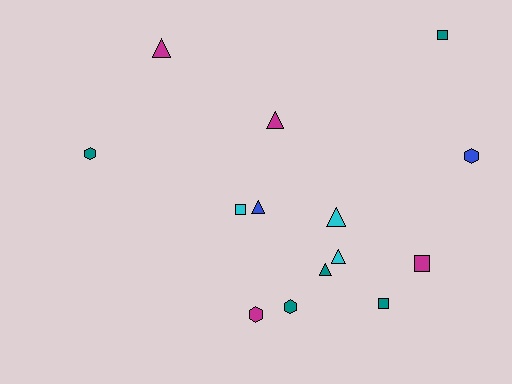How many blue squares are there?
There are no blue squares.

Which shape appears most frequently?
Triangle, with 6 objects.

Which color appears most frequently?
Teal, with 5 objects.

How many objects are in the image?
There are 14 objects.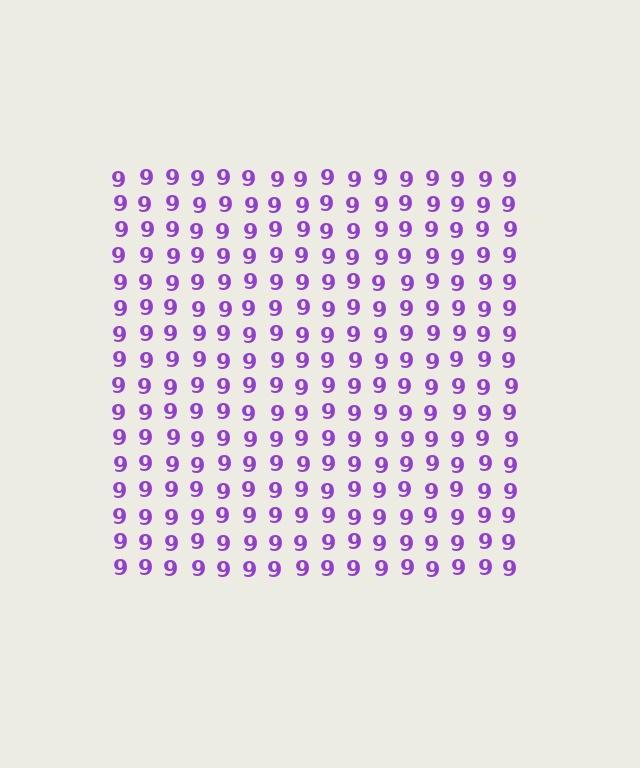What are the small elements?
The small elements are digit 9's.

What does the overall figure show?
The overall figure shows a square.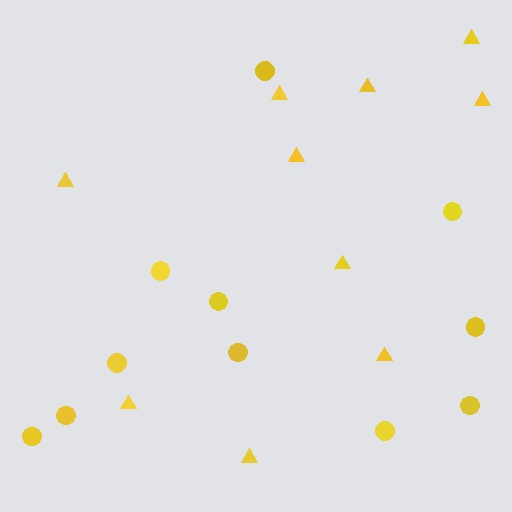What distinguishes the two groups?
There are 2 groups: one group of triangles (10) and one group of circles (11).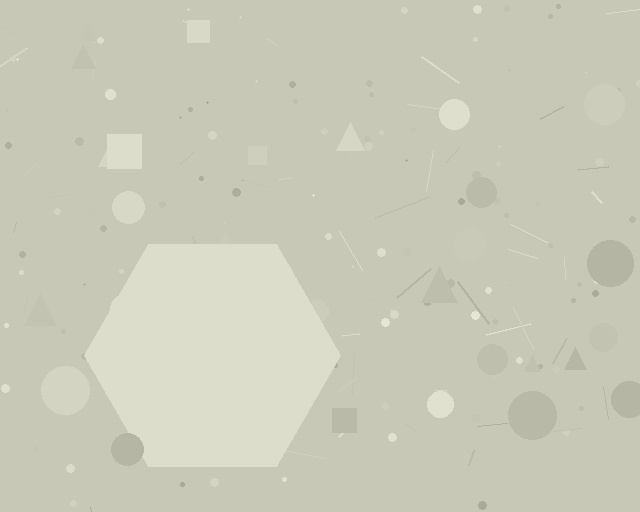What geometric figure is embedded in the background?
A hexagon is embedded in the background.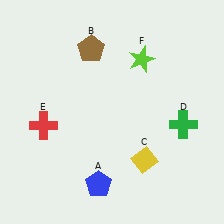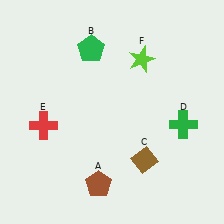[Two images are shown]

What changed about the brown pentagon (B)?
In Image 1, B is brown. In Image 2, it changed to green.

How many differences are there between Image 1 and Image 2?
There are 3 differences between the two images.